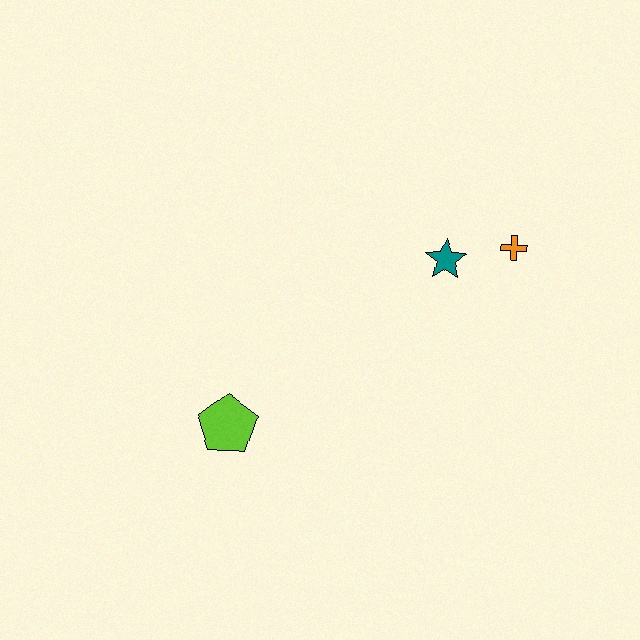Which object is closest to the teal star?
The orange cross is closest to the teal star.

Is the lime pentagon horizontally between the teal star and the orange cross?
No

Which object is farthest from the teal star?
The lime pentagon is farthest from the teal star.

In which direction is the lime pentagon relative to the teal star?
The lime pentagon is to the left of the teal star.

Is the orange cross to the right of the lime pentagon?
Yes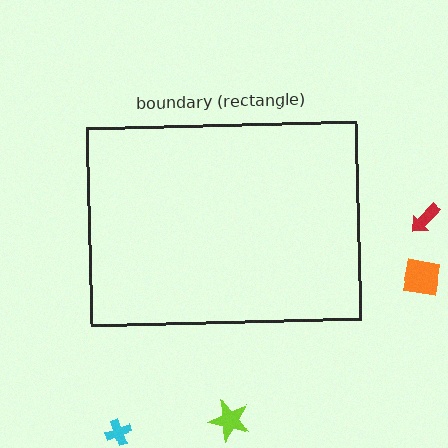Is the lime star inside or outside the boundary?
Outside.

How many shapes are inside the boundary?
0 inside, 4 outside.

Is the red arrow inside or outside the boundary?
Outside.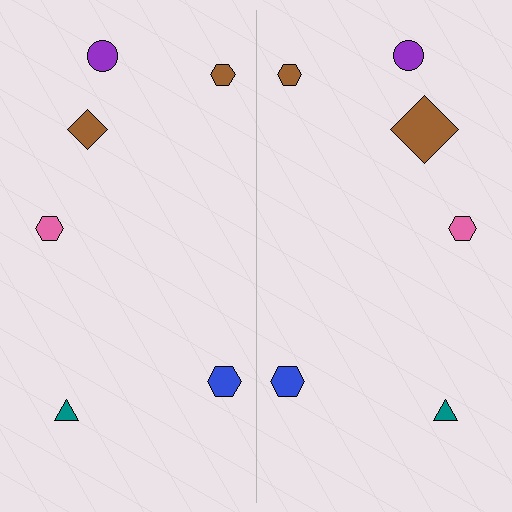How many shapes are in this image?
There are 12 shapes in this image.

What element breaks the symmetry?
The brown diamond on the right side has a different size than its mirror counterpart.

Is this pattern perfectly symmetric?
No, the pattern is not perfectly symmetric. The brown diamond on the right side has a different size than its mirror counterpart.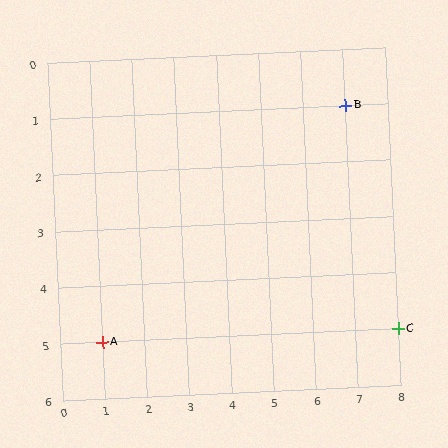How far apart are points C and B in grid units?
Points C and B are 1 column and 4 rows apart (about 4.1 grid units diagonally).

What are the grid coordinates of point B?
Point B is at grid coordinates (7, 1).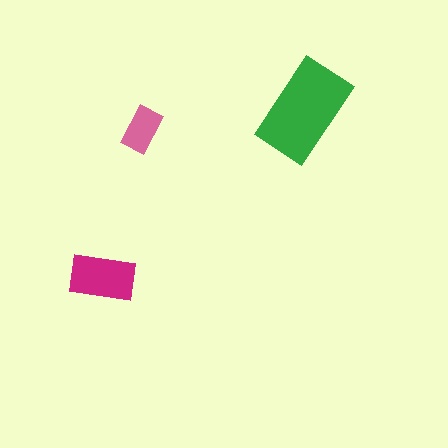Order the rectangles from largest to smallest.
the green one, the magenta one, the pink one.